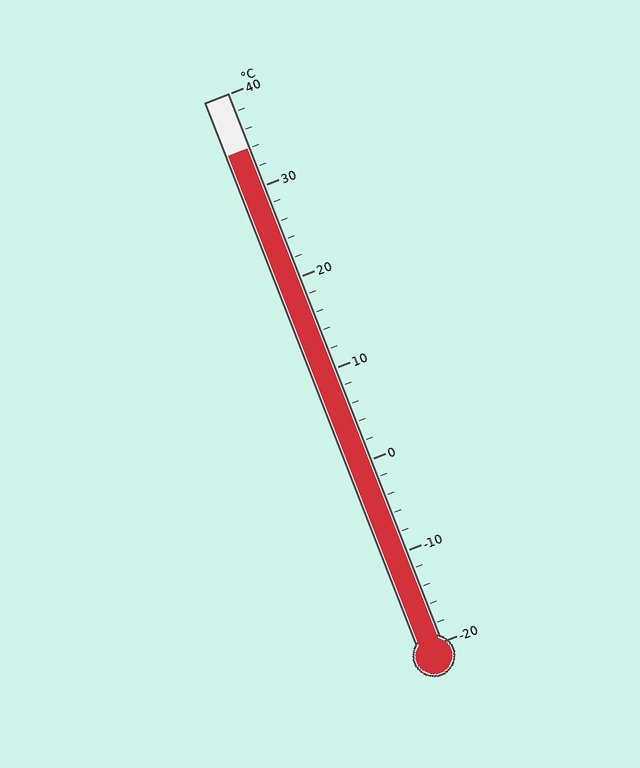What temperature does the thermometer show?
The thermometer shows approximately 34°C.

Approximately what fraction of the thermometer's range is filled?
The thermometer is filled to approximately 90% of its range.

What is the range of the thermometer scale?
The thermometer scale ranges from -20°C to 40°C.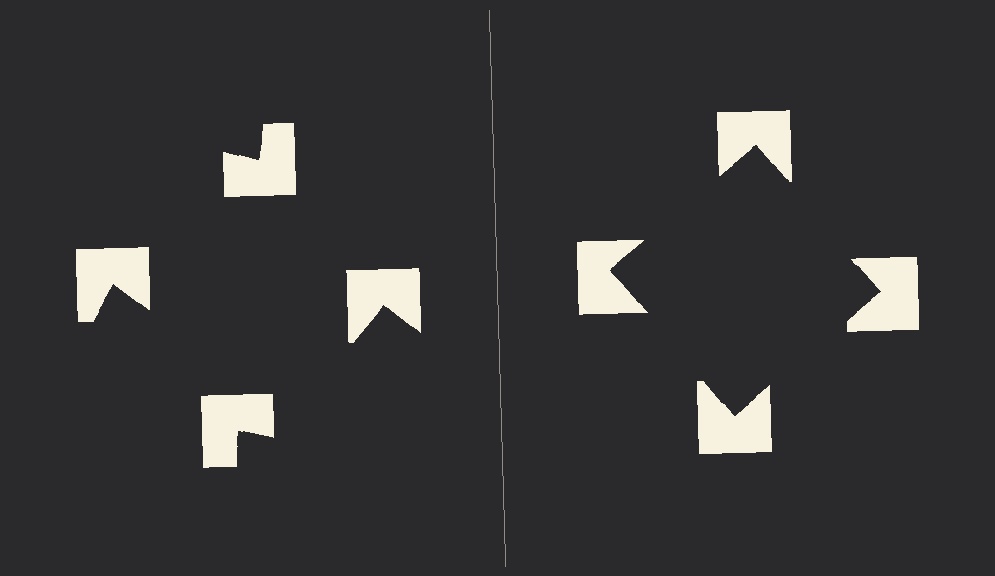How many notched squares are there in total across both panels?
8 — 4 on each side.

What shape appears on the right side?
An illusory square.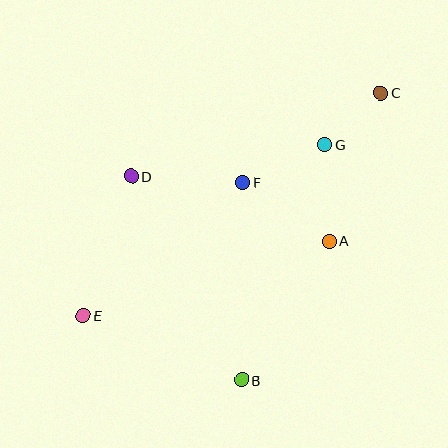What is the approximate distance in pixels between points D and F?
The distance between D and F is approximately 111 pixels.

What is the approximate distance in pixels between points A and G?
The distance between A and G is approximately 96 pixels.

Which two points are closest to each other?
Points C and G are closest to each other.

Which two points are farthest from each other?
Points C and E are farthest from each other.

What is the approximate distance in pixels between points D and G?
The distance between D and G is approximately 197 pixels.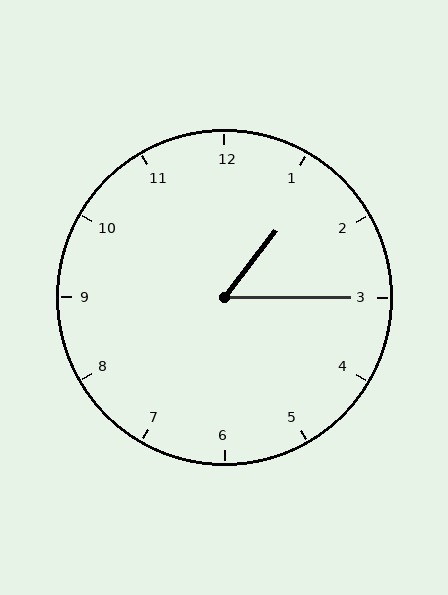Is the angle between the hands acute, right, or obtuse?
It is acute.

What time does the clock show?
1:15.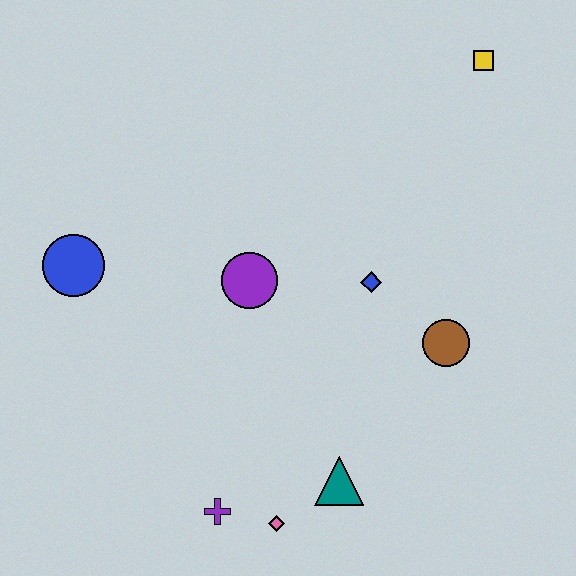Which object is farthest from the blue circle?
The yellow square is farthest from the blue circle.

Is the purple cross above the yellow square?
No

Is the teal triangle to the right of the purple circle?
Yes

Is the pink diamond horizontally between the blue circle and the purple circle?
No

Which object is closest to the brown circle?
The blue diamond is closest to the brown circle.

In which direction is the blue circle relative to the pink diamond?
The blue circle is above the pink diamond.